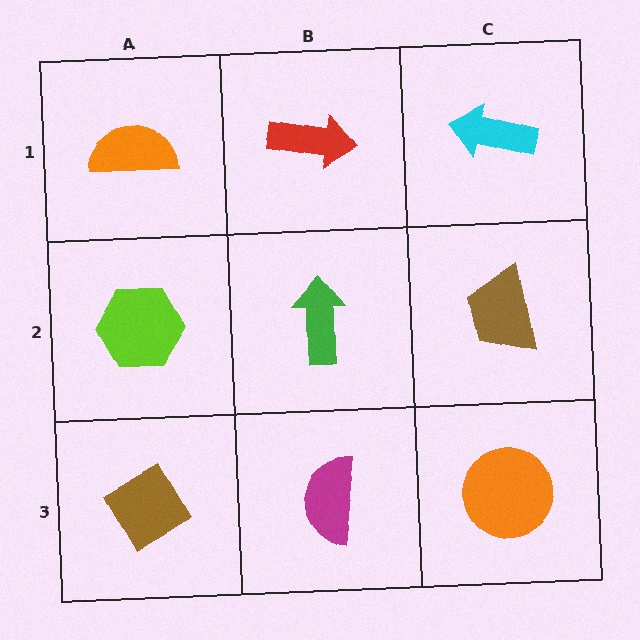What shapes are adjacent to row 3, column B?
A green arrow (row 2, column B), a brown diamond (row 3, column A), an orange circle (row 3, column C).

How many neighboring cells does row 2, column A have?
3.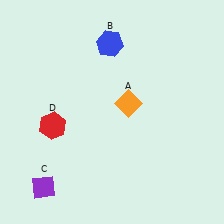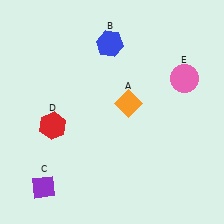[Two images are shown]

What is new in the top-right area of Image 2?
A pink circle (E) was added in the top-right area of Image 2.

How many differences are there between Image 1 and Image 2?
There is 1 difference between the two images.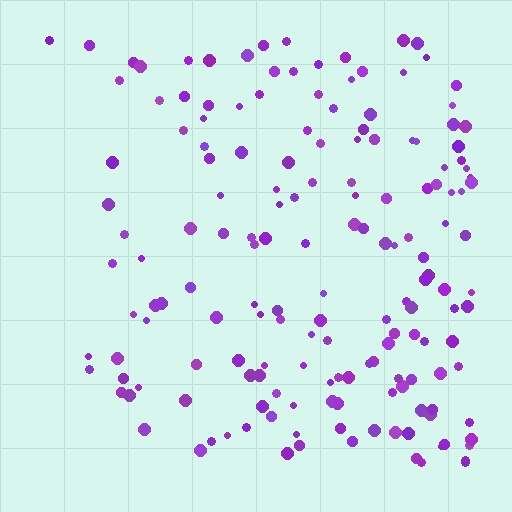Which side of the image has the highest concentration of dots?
The right.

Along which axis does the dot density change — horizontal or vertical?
Horizontal.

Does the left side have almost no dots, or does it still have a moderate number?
Still a moderate number, just noticeably fewer than the right.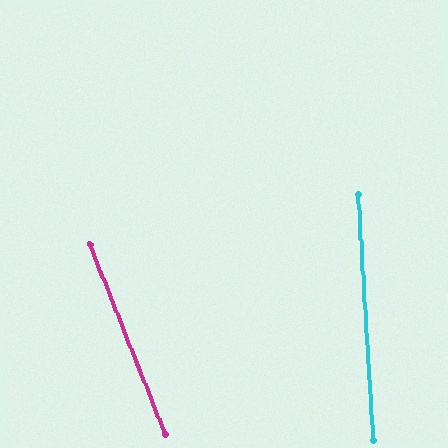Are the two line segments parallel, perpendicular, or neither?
Neither parallel nor perpendicular — they differ by about 18°.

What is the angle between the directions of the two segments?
Approximately 18 degrees.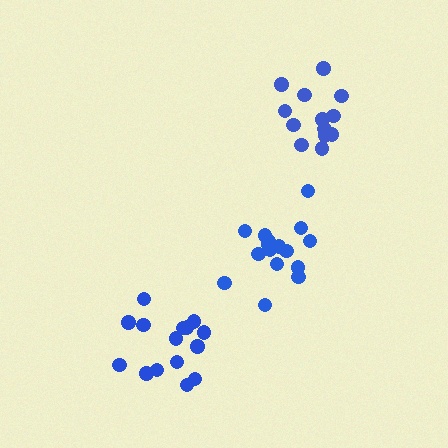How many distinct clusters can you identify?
There are 3 distinct clusters.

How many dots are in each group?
Group 1: 13 dots, Group 2: 15 dots, Group 3: 16 dots (44 total).